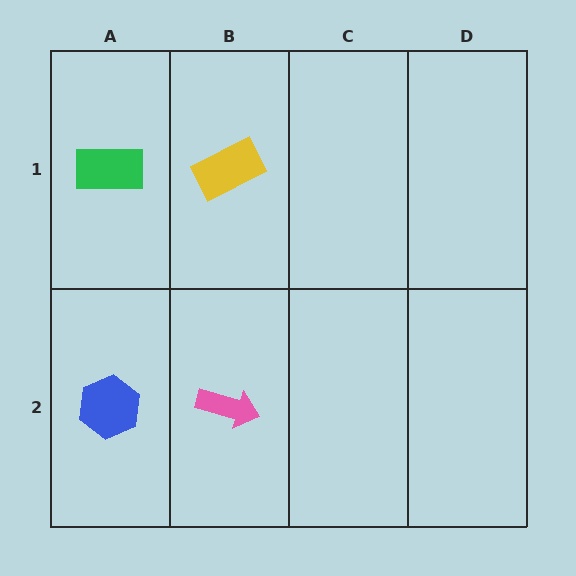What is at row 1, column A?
A green rectangle.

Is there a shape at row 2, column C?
No, that cell is empty.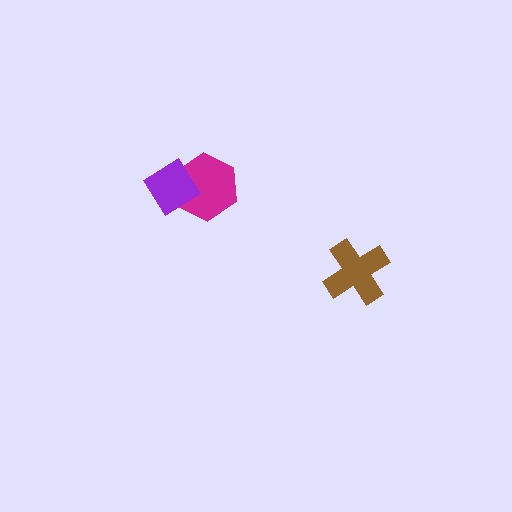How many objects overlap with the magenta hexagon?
1 object overlaps with the magenta hexagon.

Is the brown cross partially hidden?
No, no other shape covers it.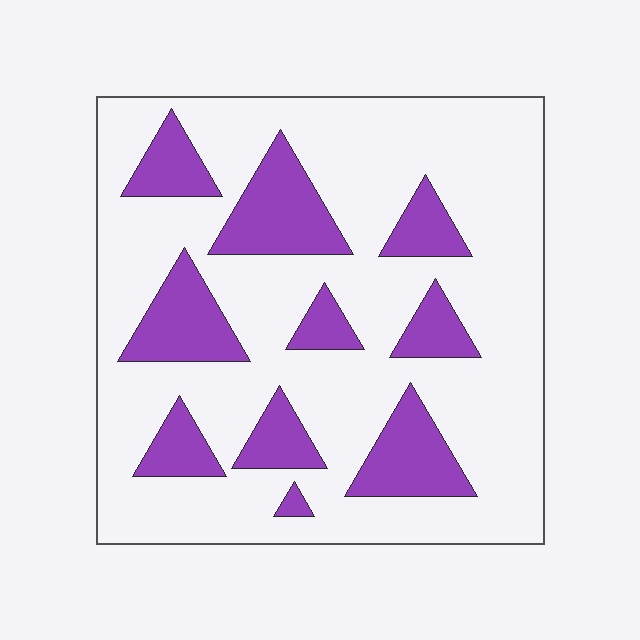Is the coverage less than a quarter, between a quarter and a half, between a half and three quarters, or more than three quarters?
Less than a quarter.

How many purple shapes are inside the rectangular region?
10.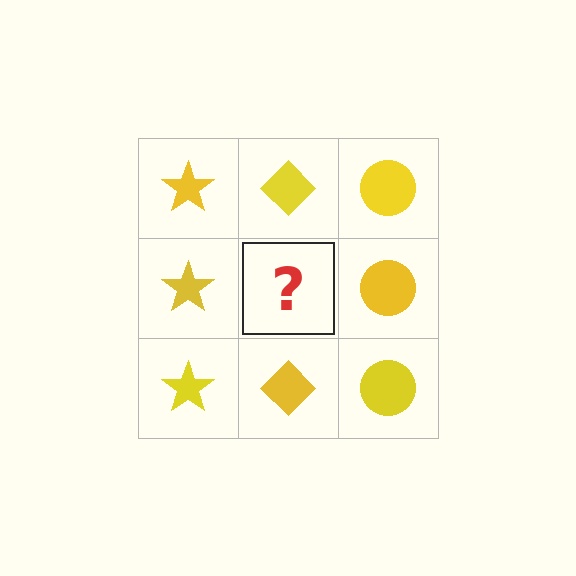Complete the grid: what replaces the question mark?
The question mark should be replaced with a yellow diamond.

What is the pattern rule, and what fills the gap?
The rule is that each column has a consistent shape. The gap should be filled with a yellow diamond.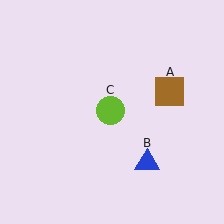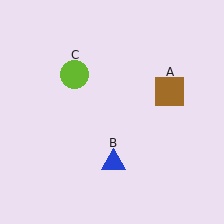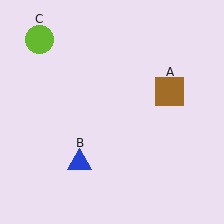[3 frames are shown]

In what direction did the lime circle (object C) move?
The lime circle (object C) moved up and to the left.